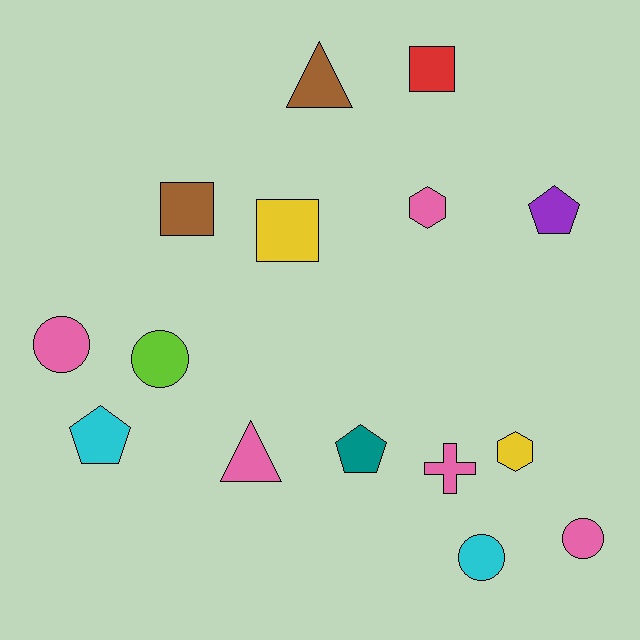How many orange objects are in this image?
There are no orange objects.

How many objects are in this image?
There are 15 objects.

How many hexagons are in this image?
There are 2 hexagons.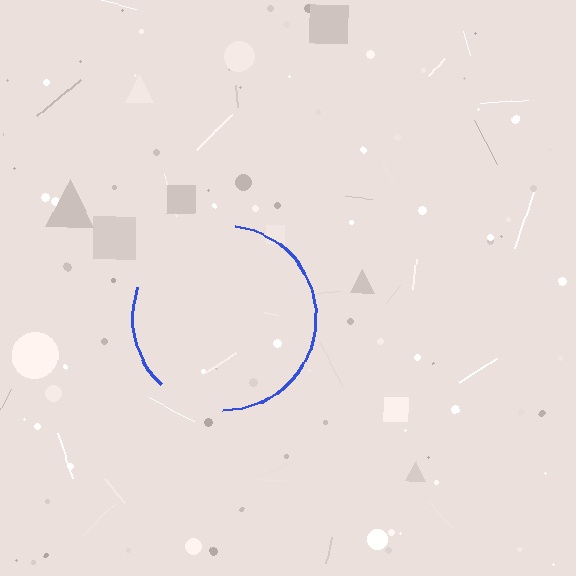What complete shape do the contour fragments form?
The contour fragments form a circle.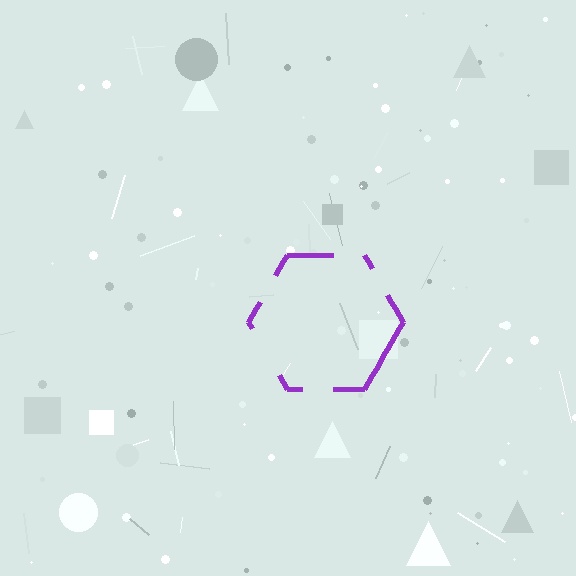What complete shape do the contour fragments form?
The contour fragments form a hexagon.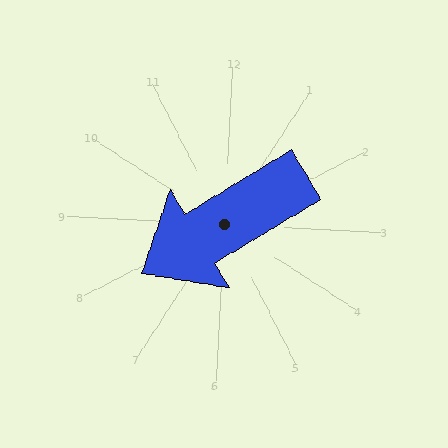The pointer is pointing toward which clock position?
Roughly 8 o'clock.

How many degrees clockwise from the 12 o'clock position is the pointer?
Approximately 236 degrees.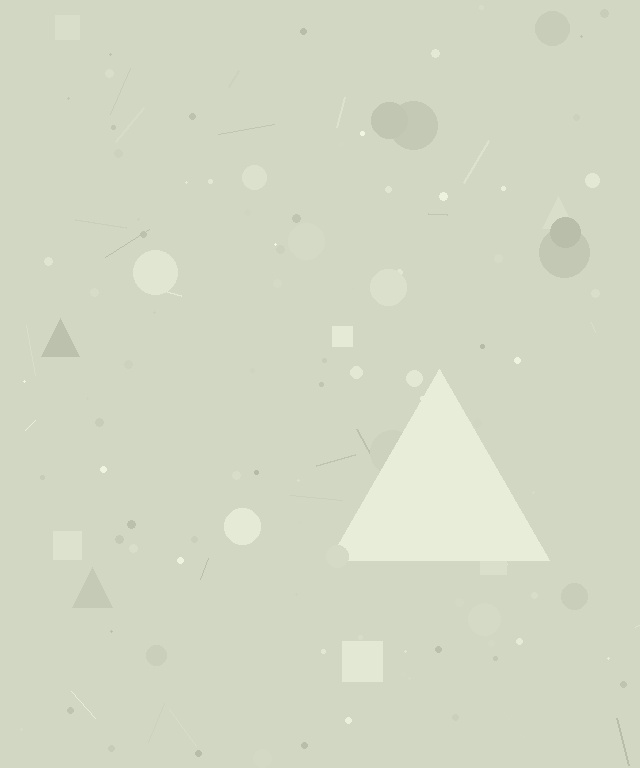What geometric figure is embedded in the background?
A triangle is embedded in the background.